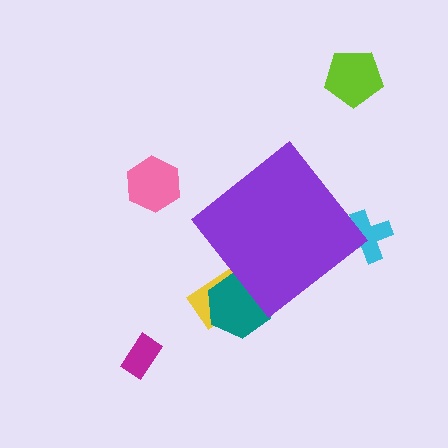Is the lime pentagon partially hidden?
No, the lime pentagon is fully visible.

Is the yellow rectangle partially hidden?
Yes, the yellow rectangle is partially hidden behind the purple diamond.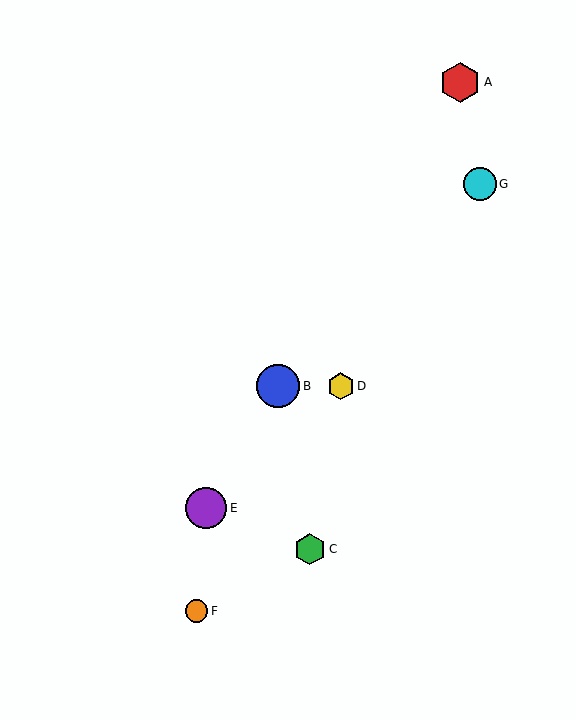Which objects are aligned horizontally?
Objects B, D are aligned horizontally.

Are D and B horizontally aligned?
Yes, both are at y≈386.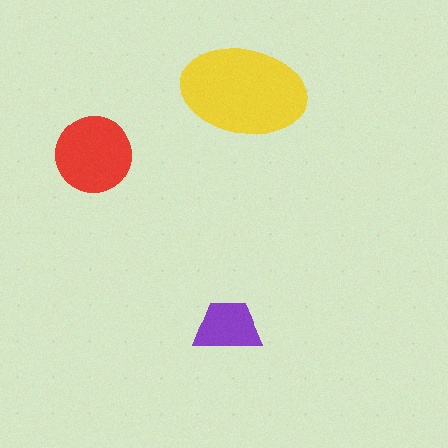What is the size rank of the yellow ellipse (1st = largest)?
1st.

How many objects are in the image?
There are 3 objects in the image.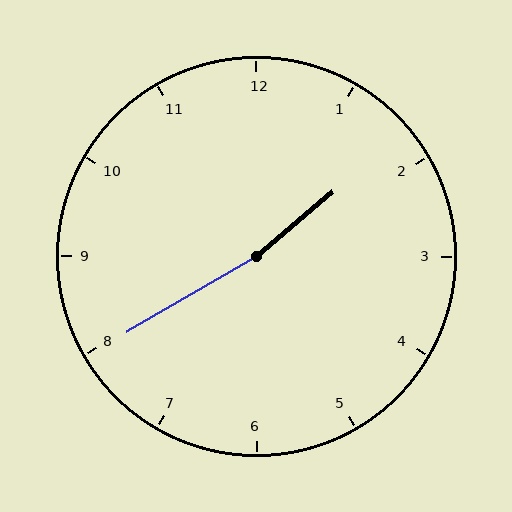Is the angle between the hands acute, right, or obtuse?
It is obtuse.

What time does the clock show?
1:40.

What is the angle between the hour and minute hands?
Approximately 170 degrees.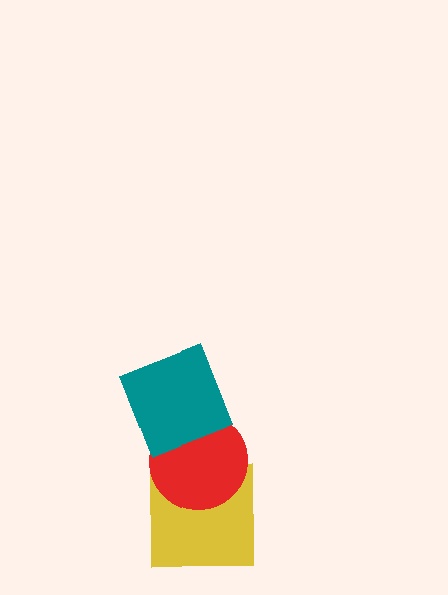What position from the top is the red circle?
The red circle is 2nd from the top.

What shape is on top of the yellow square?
The red circle is on top of the yellow square.